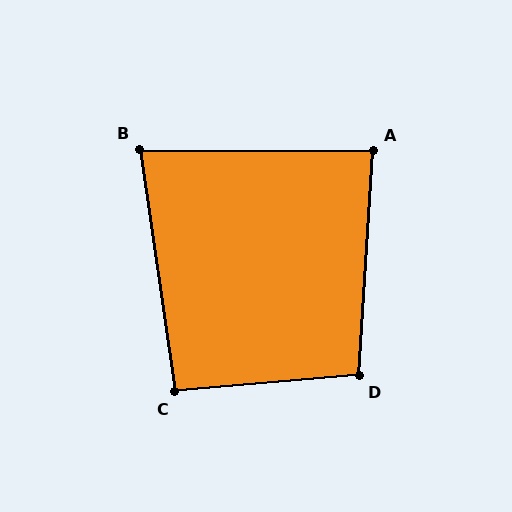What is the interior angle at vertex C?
Approximately 93 degrees (approximately right).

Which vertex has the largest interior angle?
D, at approximately 98 degrees.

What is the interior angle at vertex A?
Approximately 87 degrees (approximately right).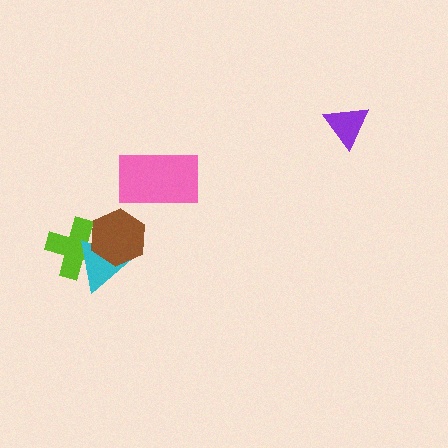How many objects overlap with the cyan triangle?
2 objects overlap with the cyan triangle.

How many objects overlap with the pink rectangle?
0 objects overlap with the pink rectangle.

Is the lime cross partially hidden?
Yes, it is partially covered by another shape.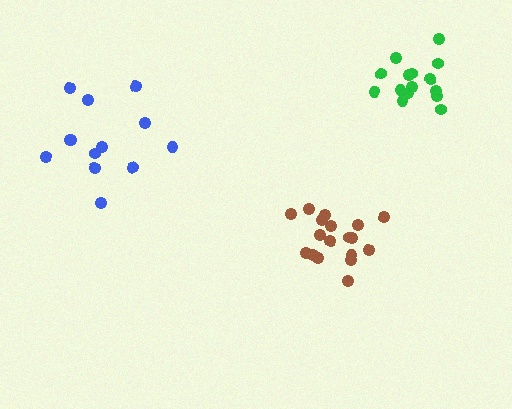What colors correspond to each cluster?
The clusters are colored: brown, blue, green.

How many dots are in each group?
Group 1: 18 dots, Group 2: 13 dots, Group 3: 15 dots (46 total).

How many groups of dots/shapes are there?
There are 3 groups.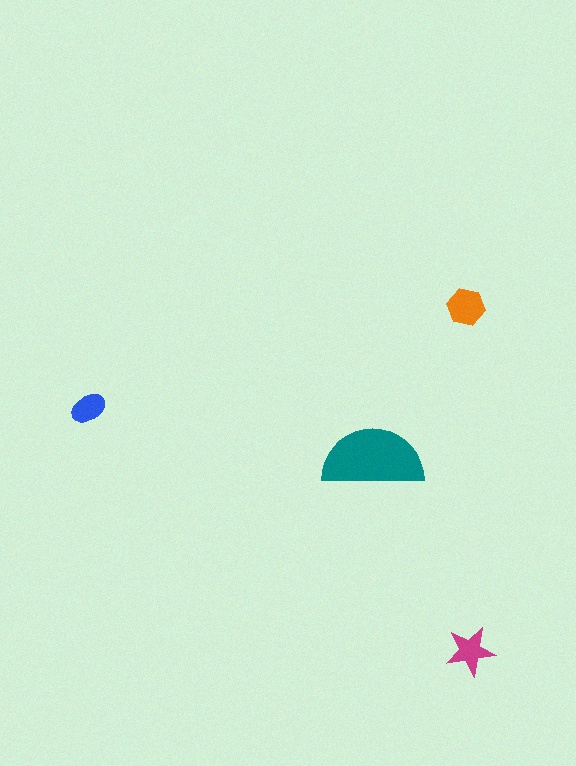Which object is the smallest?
The blue ellipse.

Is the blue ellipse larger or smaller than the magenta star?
Smaller.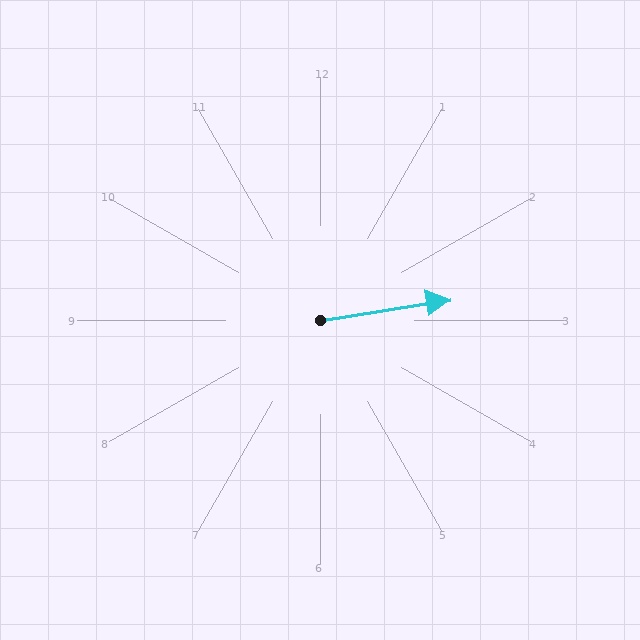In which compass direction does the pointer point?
East.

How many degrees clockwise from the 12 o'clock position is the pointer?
Approximately 81 degrees.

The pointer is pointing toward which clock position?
Roughly 3 o'clock.